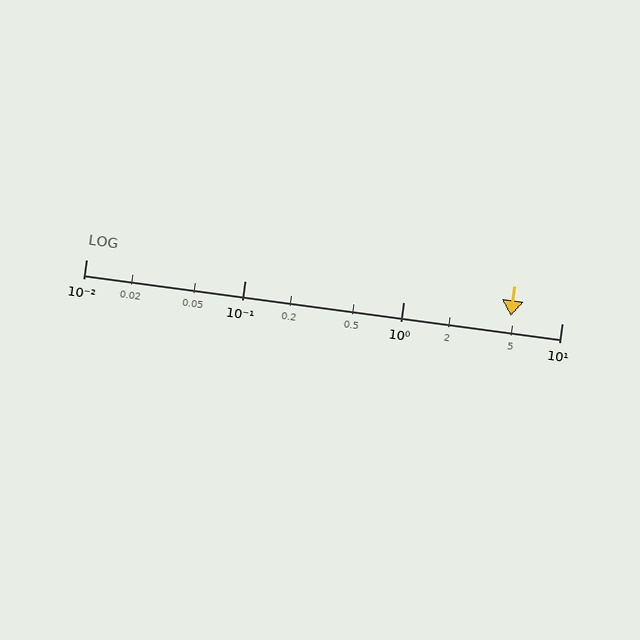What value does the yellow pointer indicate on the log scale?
The pointer indicates approximately 4.8.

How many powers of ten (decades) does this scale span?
The scale spans 3 decades, from 0.01 to 10.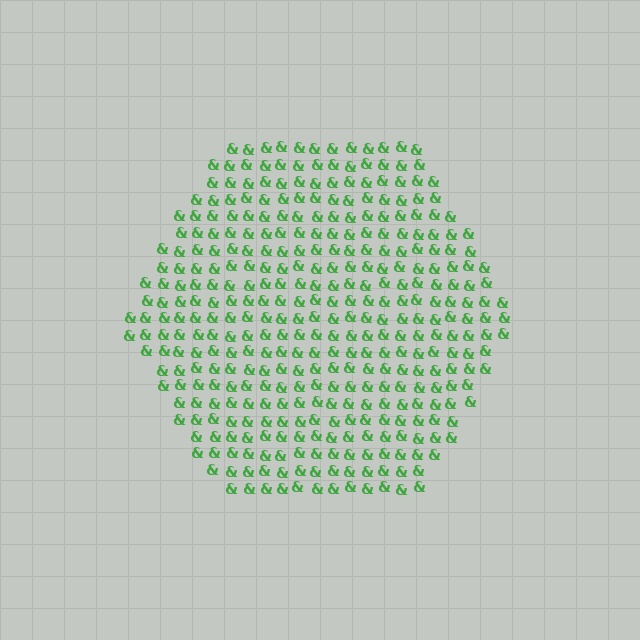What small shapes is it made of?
It is made of small ampersands.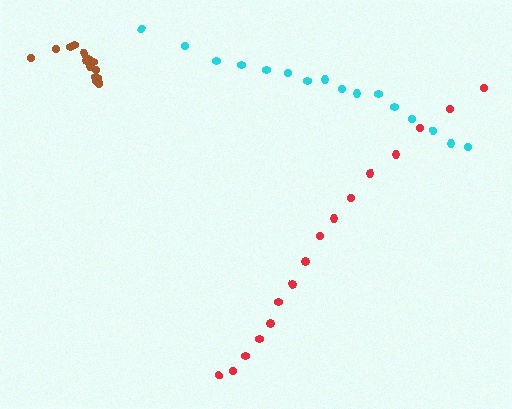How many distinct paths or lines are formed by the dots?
There are 3 distinct paths.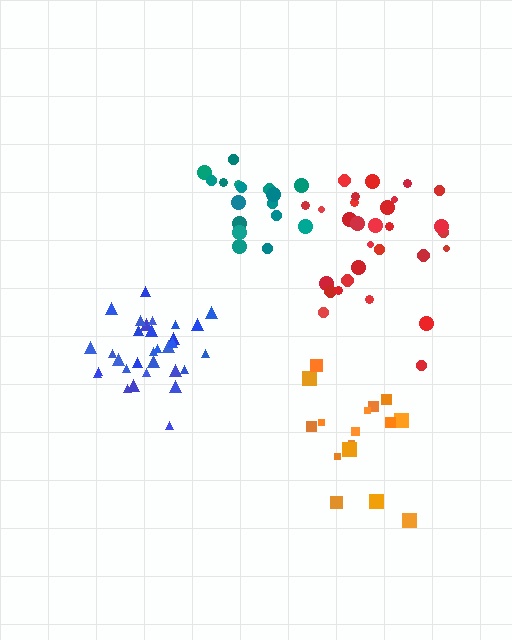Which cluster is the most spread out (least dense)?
Orange.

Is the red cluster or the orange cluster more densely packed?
Red.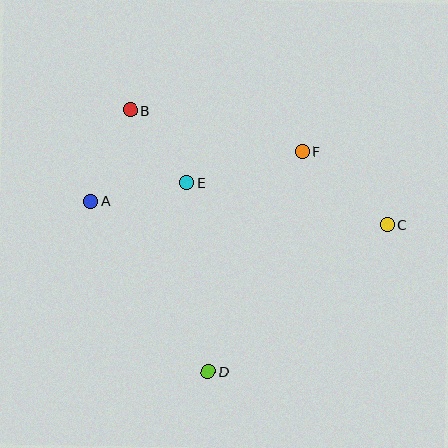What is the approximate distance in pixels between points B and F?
The distance between B and F is approximately 177 pixels.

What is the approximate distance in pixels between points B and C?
The distance between B and C is approximately 281 pixels.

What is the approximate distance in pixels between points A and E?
The distance between A and E is approximately 97 pixels.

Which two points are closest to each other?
Points B and E are closest to each other.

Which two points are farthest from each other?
Points A and C are farthest from each other.